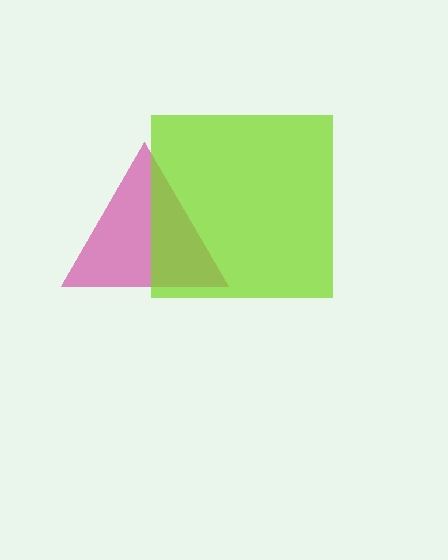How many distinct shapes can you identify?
There are 2 distinct shapes: a magenta triangle, a lime square.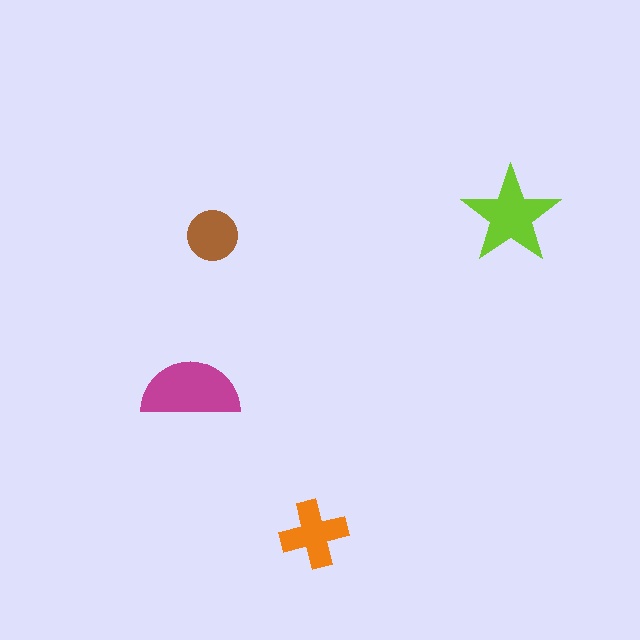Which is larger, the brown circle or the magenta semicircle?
The magenta semicircle.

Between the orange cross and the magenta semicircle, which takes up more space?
The magenta semicircle.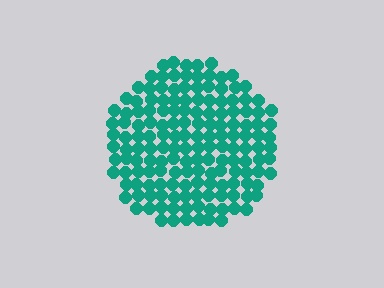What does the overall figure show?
The overall figure shows a circle.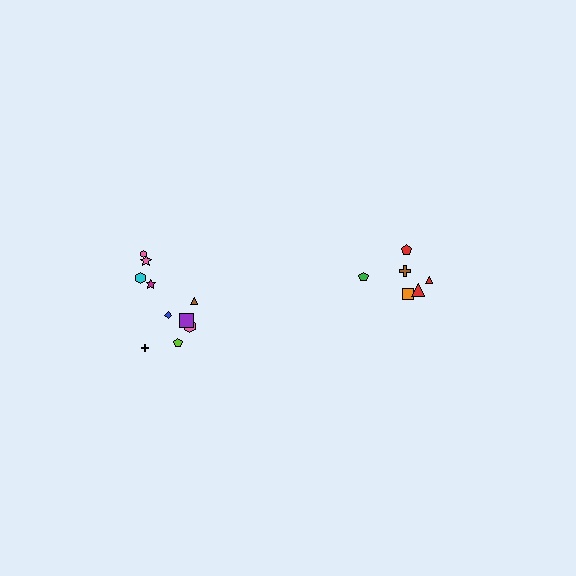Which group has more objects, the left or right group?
The left group.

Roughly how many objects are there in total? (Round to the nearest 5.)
Roughly 15 objects in total.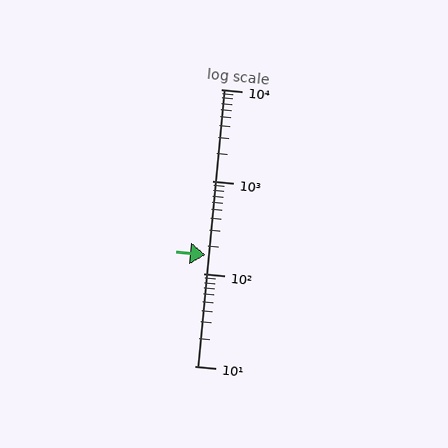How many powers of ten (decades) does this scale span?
The scale spans 3 decades, from 10 to 10000.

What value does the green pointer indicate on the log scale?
The pointer indicates approximately 160.